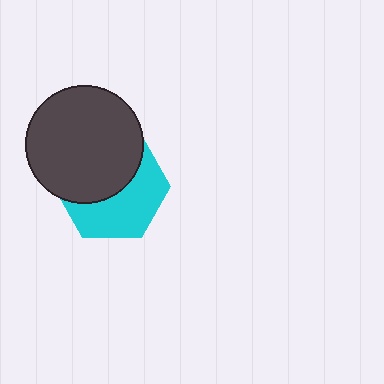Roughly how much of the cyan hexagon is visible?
About half of it is visible (roughly 49%).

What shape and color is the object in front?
The object in front is a dark gray circle.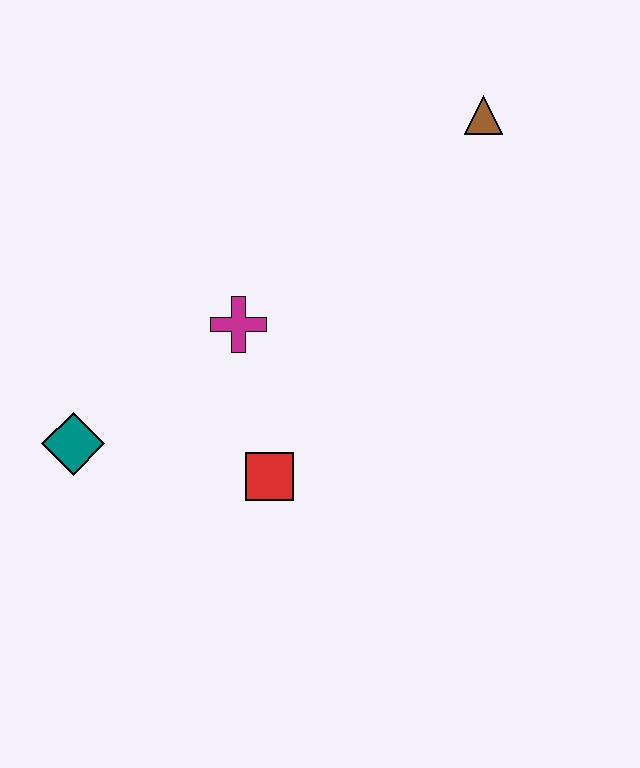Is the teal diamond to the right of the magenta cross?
No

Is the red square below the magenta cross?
Yes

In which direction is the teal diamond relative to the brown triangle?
The teal diamond is to the left of the brown triangle.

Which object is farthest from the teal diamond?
The brown triangle is farthest from the teal diamond.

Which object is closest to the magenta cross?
The red square is closest to the magenta cross.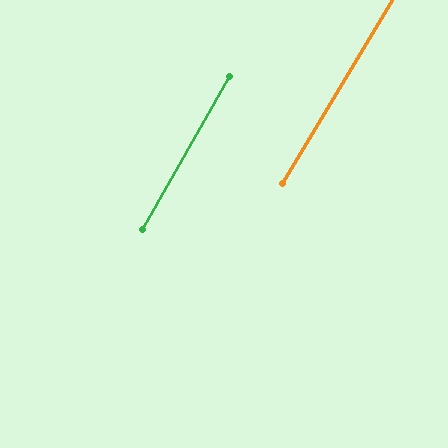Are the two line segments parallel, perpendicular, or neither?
Parallel — their directions differ by only 1.4°.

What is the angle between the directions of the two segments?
Approximately 1 degree.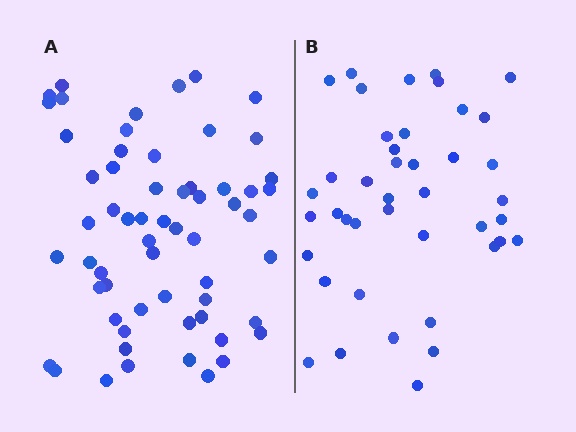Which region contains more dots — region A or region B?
Region A (the left region) has more dots.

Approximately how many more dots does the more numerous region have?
Region A has approximately 20 more dots than region B.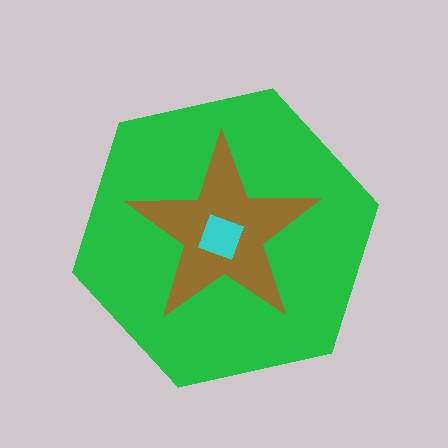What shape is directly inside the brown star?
The cyan square.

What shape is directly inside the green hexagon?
The brown star.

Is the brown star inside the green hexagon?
Yes.